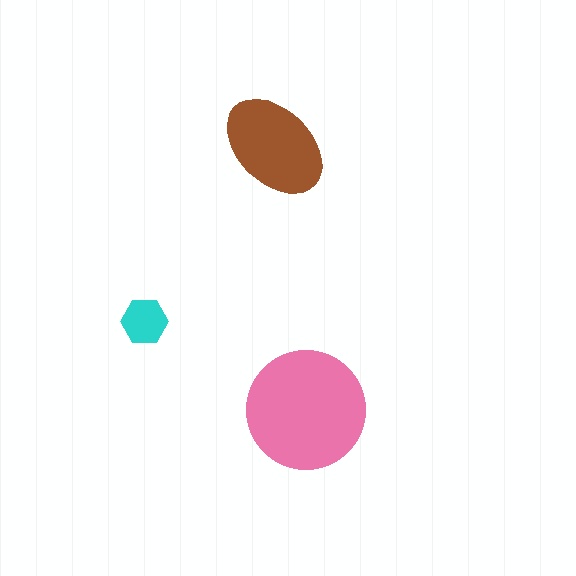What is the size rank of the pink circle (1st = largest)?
1st.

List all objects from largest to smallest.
The pink circle, the brown ellipse, the cyan hexagon.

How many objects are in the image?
There are 3 objects in the image.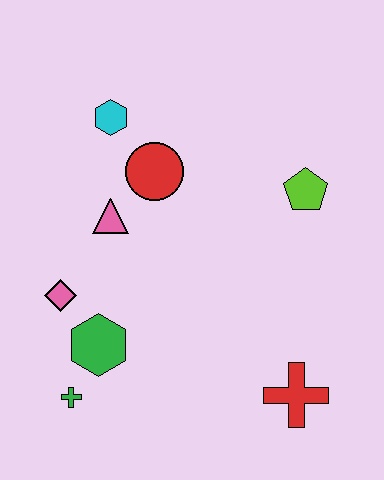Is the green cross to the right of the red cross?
No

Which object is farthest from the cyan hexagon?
The red cross is farthest from the cyan hexagon.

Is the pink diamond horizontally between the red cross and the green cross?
No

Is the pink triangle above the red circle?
No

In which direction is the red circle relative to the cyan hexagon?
The red circle is below the cyan hexagon.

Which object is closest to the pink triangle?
The red circle is closest to the pink triangle.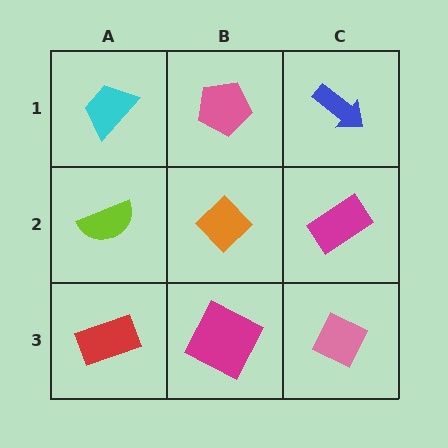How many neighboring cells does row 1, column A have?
2.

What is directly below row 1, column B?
An orange diamond.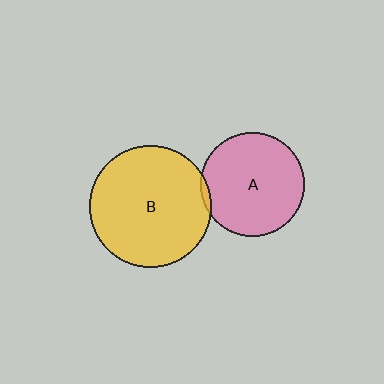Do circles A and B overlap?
Yes.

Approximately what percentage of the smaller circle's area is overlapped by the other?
Approximately 5%.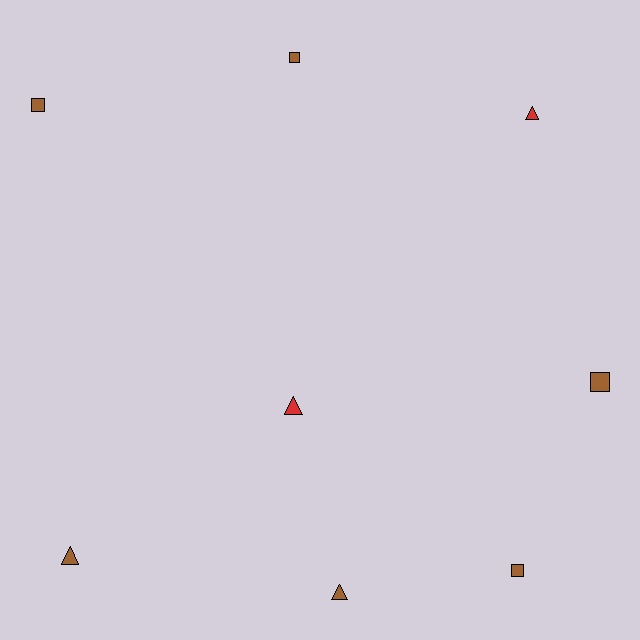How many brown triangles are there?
There are 2 brown triangles.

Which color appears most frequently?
Brown, with 6 objects.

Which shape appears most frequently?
Triangle, with 4 objects.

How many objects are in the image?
There are 8 objects.